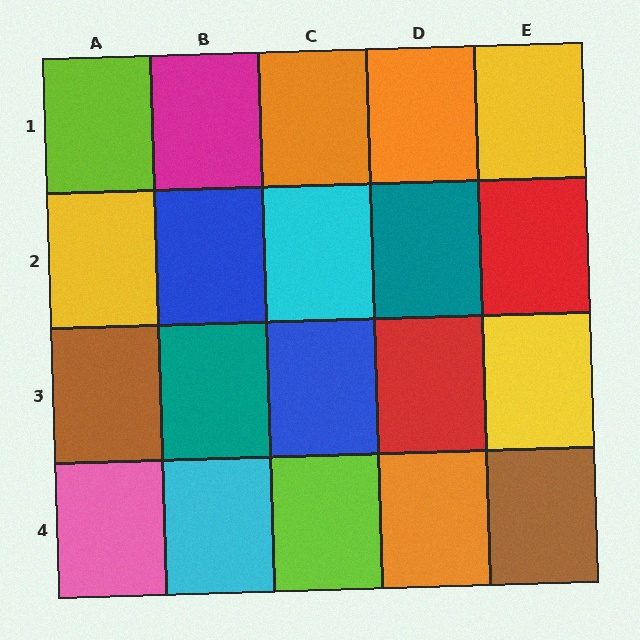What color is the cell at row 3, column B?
Teal.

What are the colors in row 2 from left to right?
Yellow, blue, cyan, teal, red.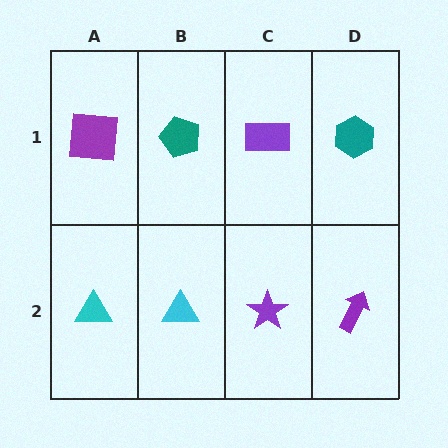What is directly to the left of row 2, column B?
A cyan triangle.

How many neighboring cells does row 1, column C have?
3.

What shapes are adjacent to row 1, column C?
A purple star (row 2, column C), a teal pentagon (row 1, column B), a teal hexagon (row 1, column D).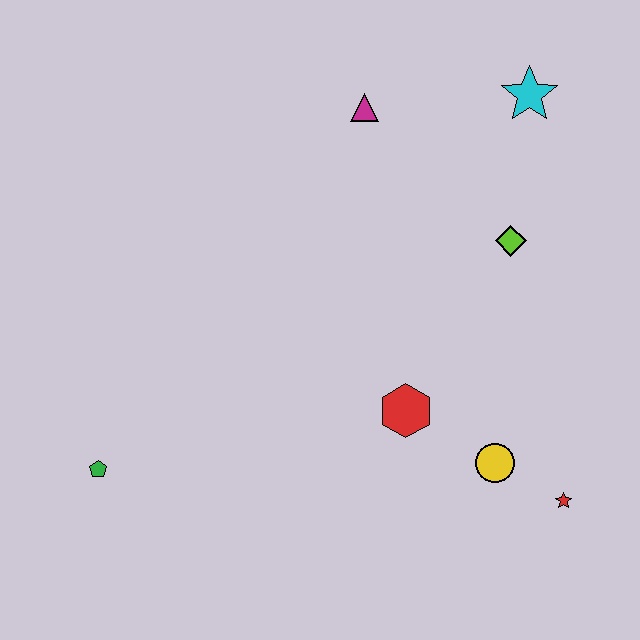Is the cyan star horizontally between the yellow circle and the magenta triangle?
No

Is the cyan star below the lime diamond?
No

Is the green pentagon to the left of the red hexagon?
Yes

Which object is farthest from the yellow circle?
The green pentagon is farthest from the yellow circle.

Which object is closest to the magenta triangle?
The cyan star is closest to the magenta triangle.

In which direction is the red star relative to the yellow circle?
The red star is to the right of the yellow circle.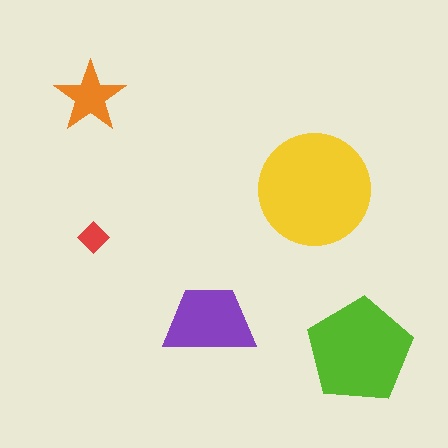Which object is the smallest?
The red diamond.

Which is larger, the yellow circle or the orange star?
The yellow circle.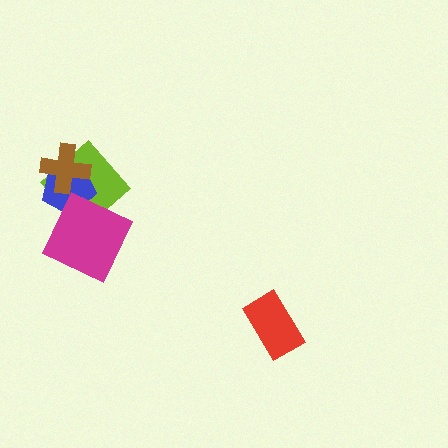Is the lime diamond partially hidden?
Yes, it is partially covered by another shape.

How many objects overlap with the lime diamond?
3 objects overlap with the lime diamond.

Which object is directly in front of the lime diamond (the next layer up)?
The blue pentagon is directly in front of the lime diamond.